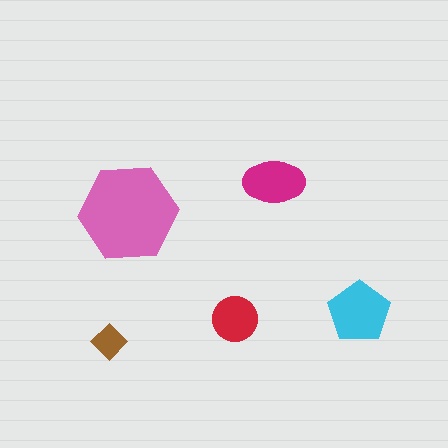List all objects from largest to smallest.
The pink hexagon, the cyan pentagon, the magenta ellipse, the red circle, the brown diamond.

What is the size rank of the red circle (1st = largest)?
4th.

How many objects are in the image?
There are 5 objects in the image.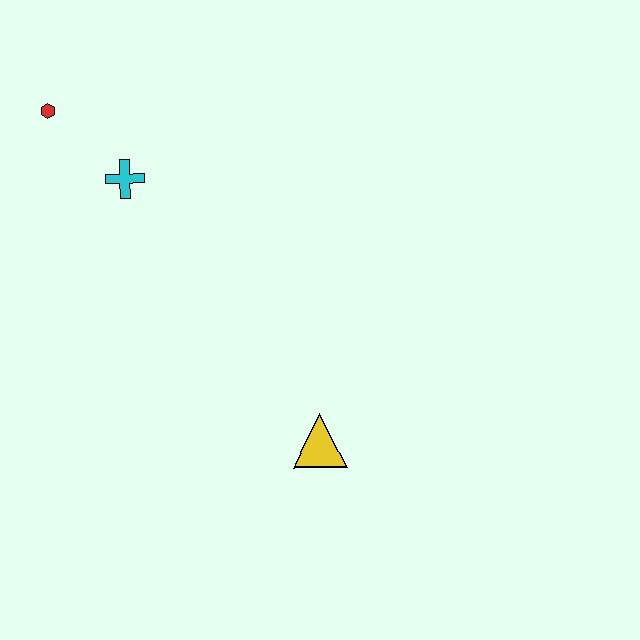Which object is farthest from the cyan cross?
The yellow triangle is farthest from the cyan cross.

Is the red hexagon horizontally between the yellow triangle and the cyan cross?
No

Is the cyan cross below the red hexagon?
Yes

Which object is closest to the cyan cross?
The red hexagon is closest to the cyan cross.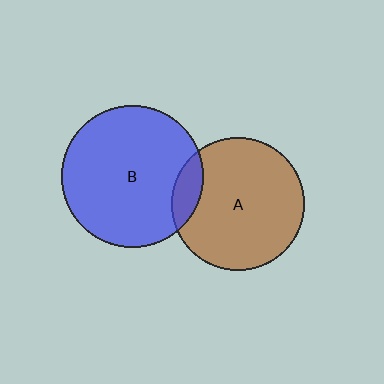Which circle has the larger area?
Circle B (blue).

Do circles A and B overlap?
Yes.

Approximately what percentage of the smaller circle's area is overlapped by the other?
Approximately 10%.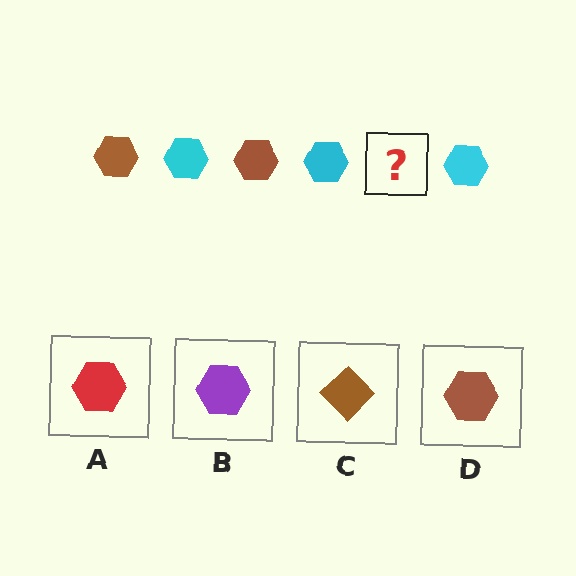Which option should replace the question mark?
Option D.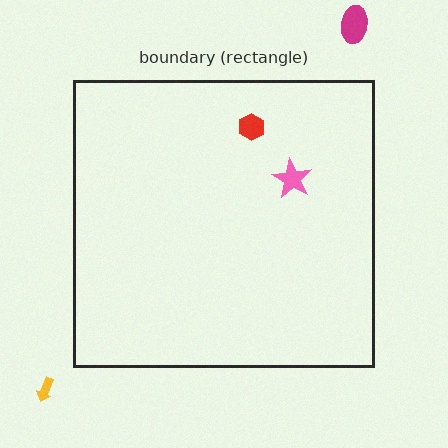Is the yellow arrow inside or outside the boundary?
Outside.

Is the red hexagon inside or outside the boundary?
Inside.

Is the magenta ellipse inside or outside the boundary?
Outside.